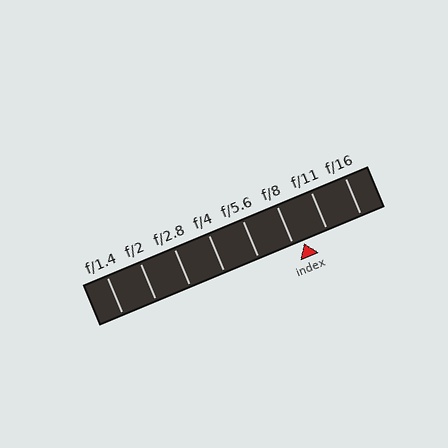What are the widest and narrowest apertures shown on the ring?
The widest aperture shown is f/1.4 and the narrowest is f/16.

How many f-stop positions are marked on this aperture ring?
There are 8 f-stop positions marked.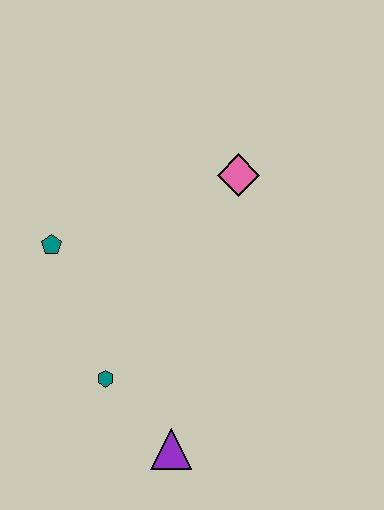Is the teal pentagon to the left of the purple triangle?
Yes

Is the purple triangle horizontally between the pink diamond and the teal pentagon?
Yes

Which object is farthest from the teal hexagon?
The pink diamond is farthest from the teal hexagon.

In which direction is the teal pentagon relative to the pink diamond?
The teal pentagon is to the left of the pink diamond.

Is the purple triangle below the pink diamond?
Yes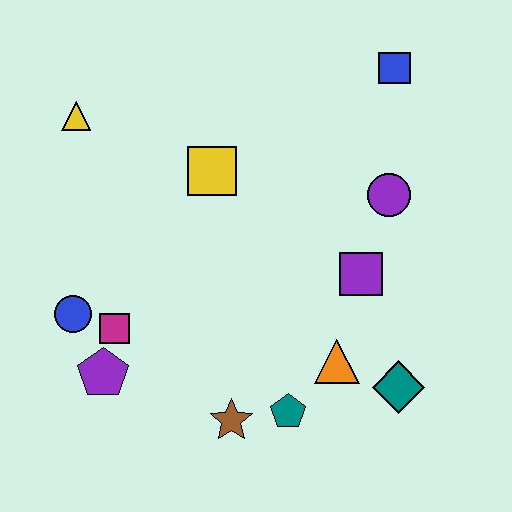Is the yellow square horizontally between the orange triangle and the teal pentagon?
No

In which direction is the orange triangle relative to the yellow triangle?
The orange triangle is to the right of the yellow triangle.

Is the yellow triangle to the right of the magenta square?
No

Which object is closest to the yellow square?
The yellow triangle is closest to the yellow square.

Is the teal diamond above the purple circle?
No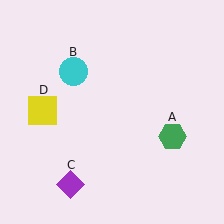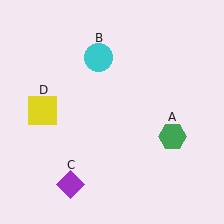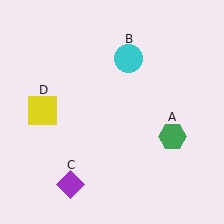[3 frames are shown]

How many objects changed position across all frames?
1 object changed position: cyan circle (object B).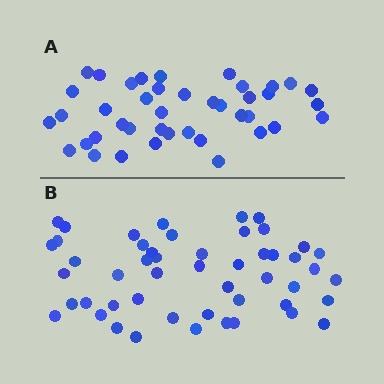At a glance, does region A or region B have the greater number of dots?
Region B (the bottom region) has more dots.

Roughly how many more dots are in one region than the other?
Region B has roughly 8 or so more dots than region A.